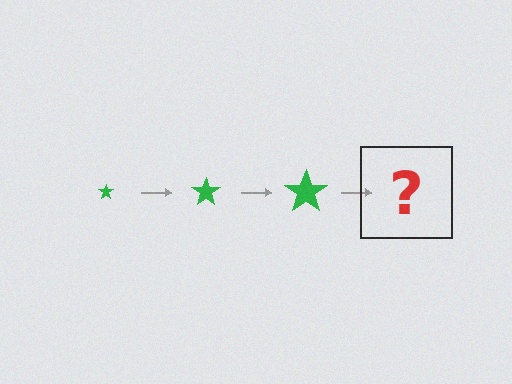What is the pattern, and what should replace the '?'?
The pattern is that the star gets progressively larger each step. The '?' should be a green star, larger than the previous one.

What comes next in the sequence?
The next element should be a green star, larger than the previous one.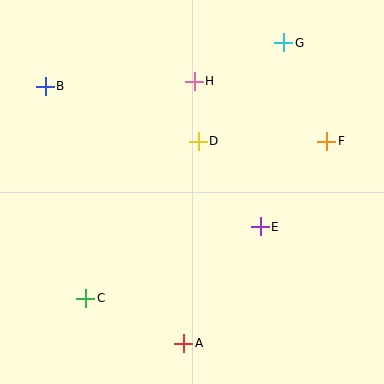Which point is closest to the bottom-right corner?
Point E is closest to the bottom-right corner.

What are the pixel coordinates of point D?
Point D is at (198, 141).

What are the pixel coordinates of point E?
Point E is at (260, 227).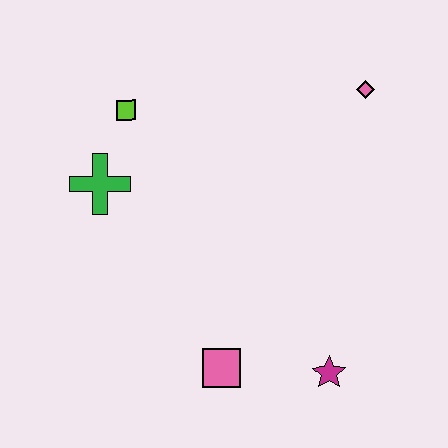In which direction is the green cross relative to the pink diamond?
The green cross is to the left of the pink diamond.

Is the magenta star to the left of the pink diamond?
Yes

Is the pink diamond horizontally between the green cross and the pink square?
No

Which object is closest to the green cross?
The lime square is closest to the green cross.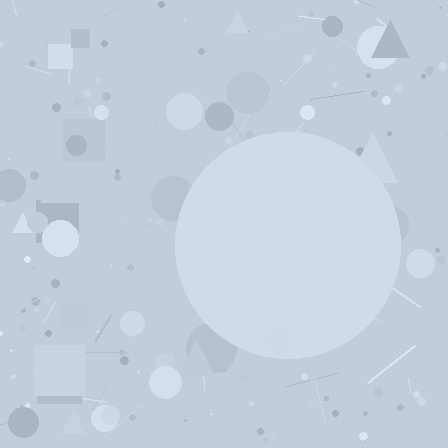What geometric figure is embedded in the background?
A circle is embedded in the background.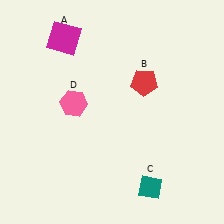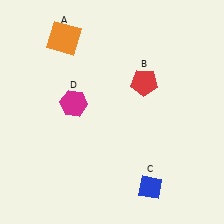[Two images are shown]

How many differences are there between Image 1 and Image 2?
There are 3 differences between the two images.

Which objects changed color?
A changed from magenta to orange. C changed from teal to blue. D changed from pink to magenta.